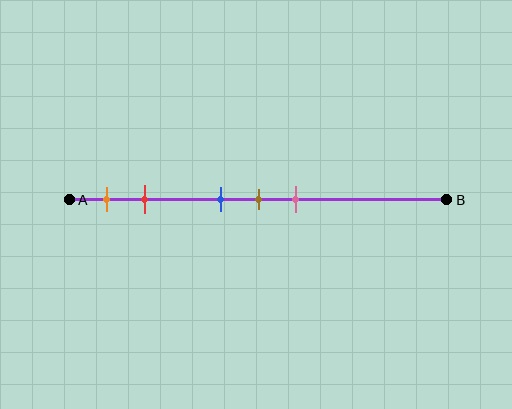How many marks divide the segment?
There are 5 marks dividing the segment.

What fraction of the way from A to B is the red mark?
The red mark is approximately 20% (0.2) of the way from A to B.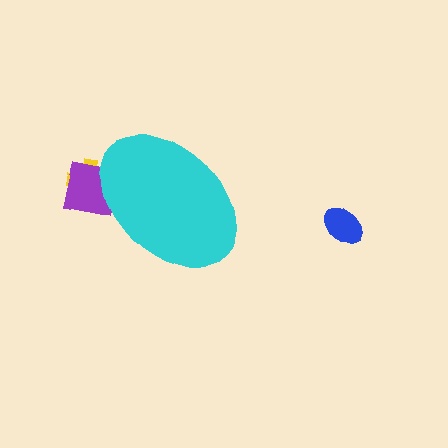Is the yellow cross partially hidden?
Yes, the yellow cross is partially hidden behind the cyan ellipse.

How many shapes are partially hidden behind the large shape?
2 shapes are partially hidden.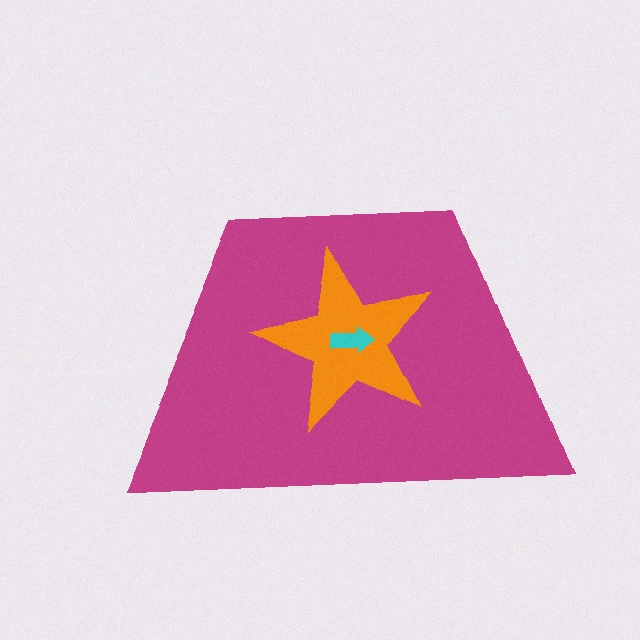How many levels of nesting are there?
3.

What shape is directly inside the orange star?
The cyan arrow.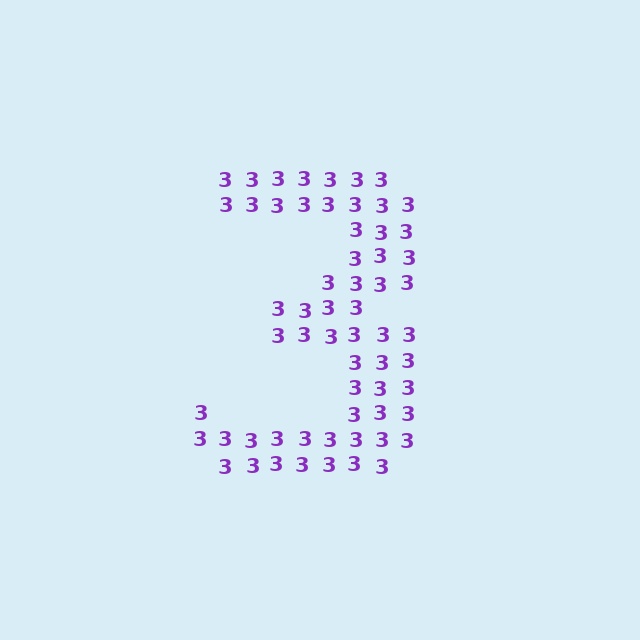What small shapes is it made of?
It is made of small digit 3's.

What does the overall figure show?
The overall figure shows the digit 3.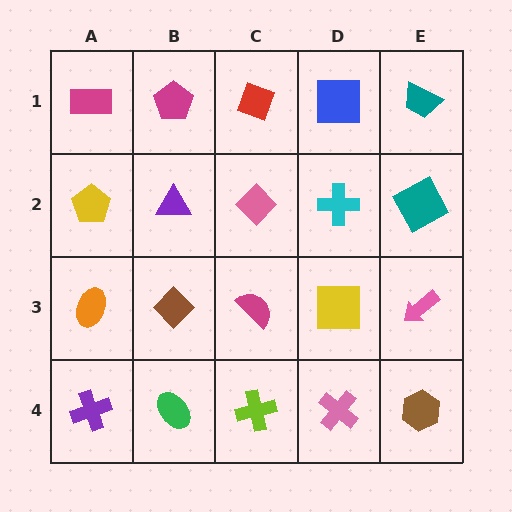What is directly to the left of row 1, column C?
A magenta pentagon.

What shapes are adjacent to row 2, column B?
A magenta pentagon (row 1, column B), a brown diamond (row 3, column B), a yellow pentagon (row 2, column A), a pink diamond (row 2, column C).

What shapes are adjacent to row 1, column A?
A yellow pentagon (row 2, column A), a magenta pentagon (row 1, column B).